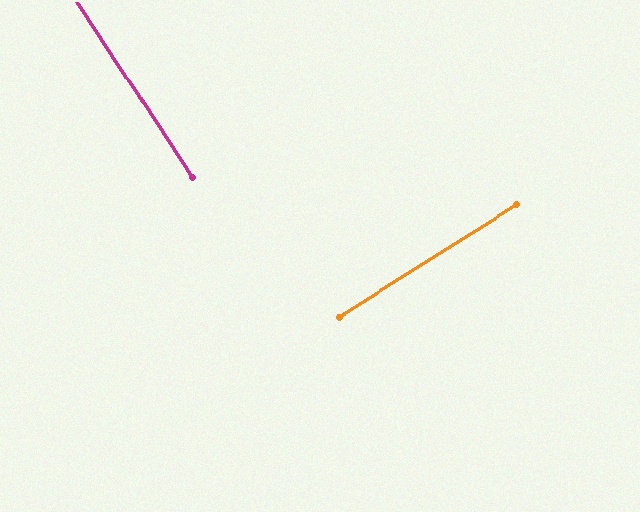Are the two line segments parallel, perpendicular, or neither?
Perpendicular — they meet at approximately 89°.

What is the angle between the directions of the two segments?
Approximately 89 degrees.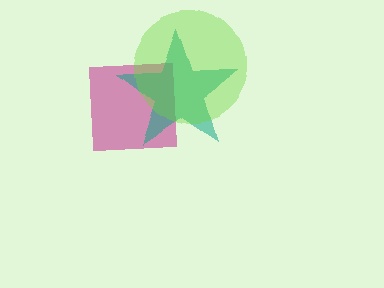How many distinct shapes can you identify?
There are 3 distinct shapes: a magenta square, a teal star, a lime circle.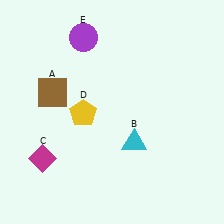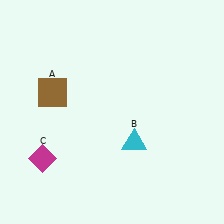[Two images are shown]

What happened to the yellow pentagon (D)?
The yellow pentagon (D) was removed in Image 2. It was in the bottom-left area of Image 1.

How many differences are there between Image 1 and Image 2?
There are 2 differences between the two images.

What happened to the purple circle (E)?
The purple circle (E) was removed in Image 2. It was in the top-left area of Image 1.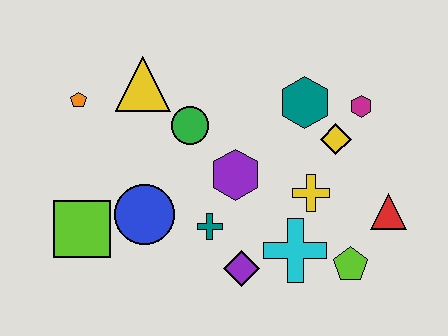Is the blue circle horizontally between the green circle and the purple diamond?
No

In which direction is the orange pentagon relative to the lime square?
The orange pentagon is above the lime square.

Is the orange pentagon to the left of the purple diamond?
Yes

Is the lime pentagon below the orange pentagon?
Yes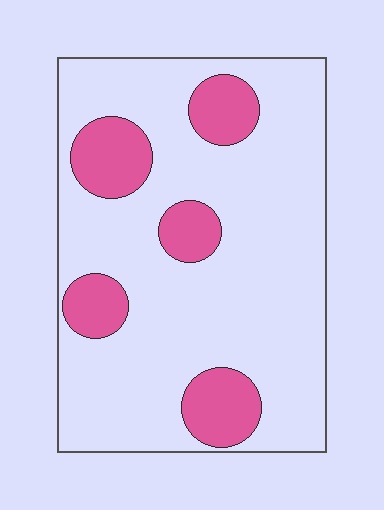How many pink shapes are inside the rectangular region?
5.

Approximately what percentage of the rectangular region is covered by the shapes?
Approximately 20%.